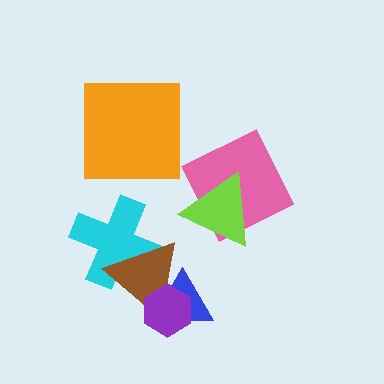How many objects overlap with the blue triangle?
2 objects overlap with the blue triangle.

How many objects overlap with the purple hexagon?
2 objects overlap with the purple hexagon.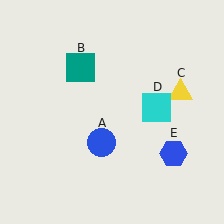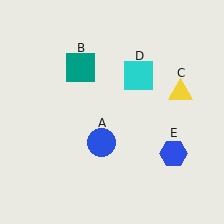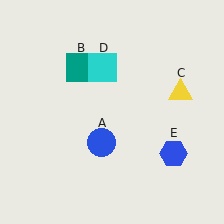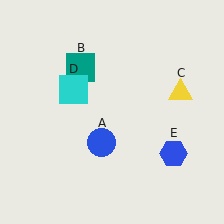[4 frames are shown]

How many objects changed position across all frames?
1 object changed position: cyan square (object D).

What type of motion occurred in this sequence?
The cyan square (object D) rotated counterclockwise around the center of the scene.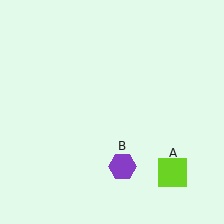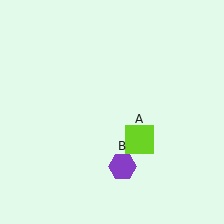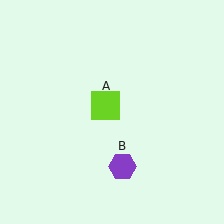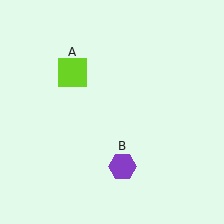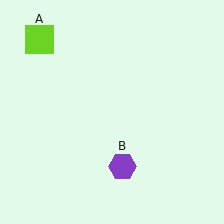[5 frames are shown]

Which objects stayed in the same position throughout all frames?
Purple hexagon (object B) remained stationary.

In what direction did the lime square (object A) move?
The lime square (object A) moved up and to the left.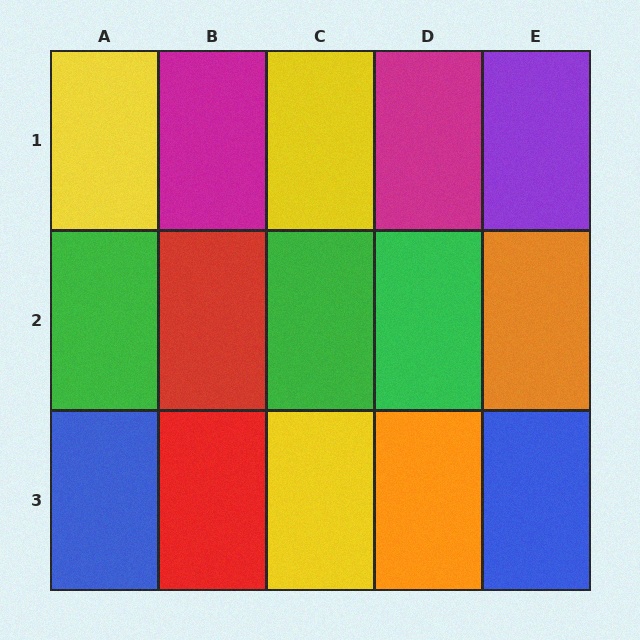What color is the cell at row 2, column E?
Orange.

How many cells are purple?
1 cell is purple.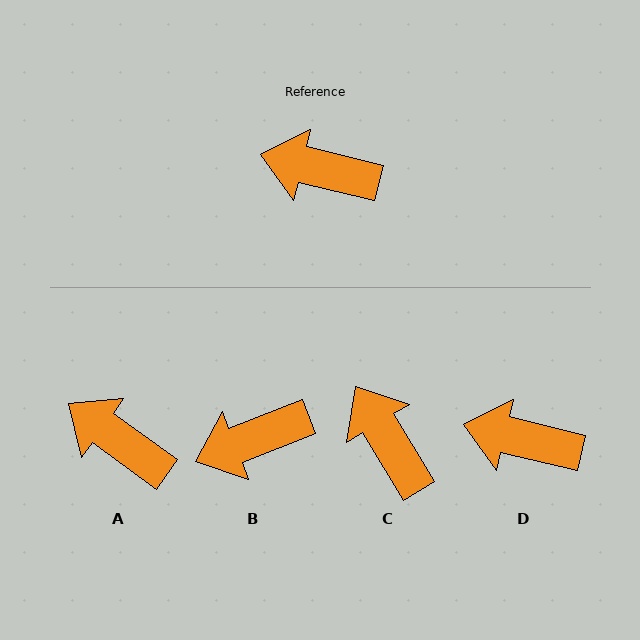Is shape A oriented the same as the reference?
No, it is off by about 22 degrees.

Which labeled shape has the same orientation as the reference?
D.